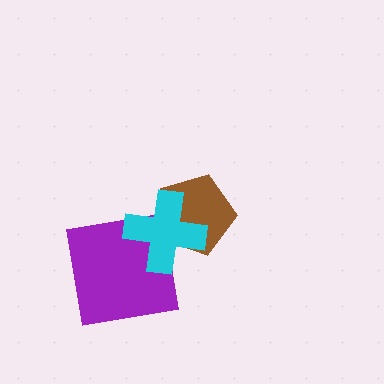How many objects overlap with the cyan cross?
2 objects overlap with the cyan cross.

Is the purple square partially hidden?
Yes, it is partially covered by another shape.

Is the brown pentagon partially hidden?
Yes, it is partially covered by another shape.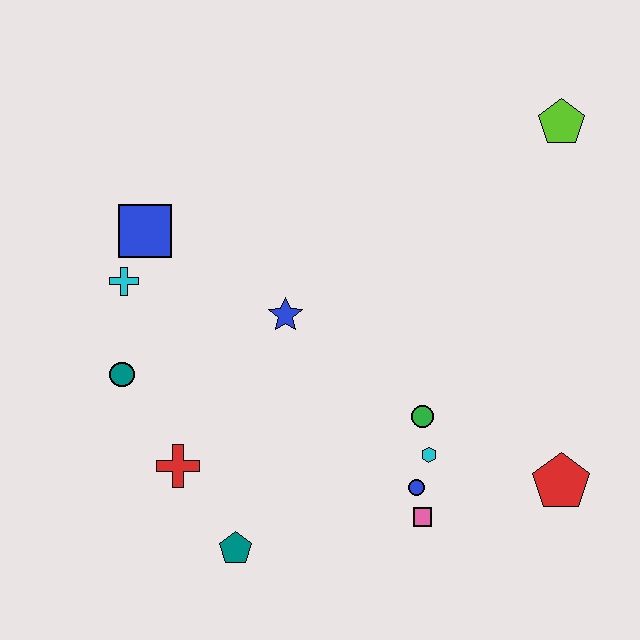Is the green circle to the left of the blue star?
No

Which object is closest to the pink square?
The blue circle is closest to the pink square.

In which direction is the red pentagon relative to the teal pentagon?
The red pentagon is to the right of the teal pentagon.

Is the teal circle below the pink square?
No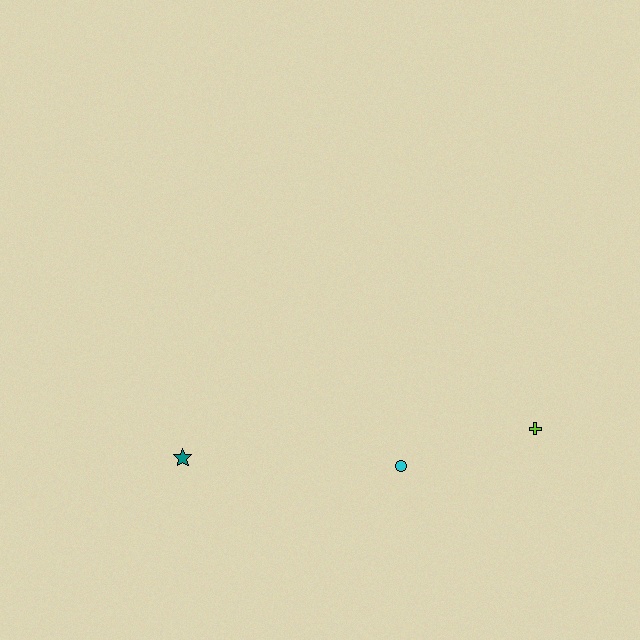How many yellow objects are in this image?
There are no yellow objects.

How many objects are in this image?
There are 3 objects.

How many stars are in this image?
There is 1 star.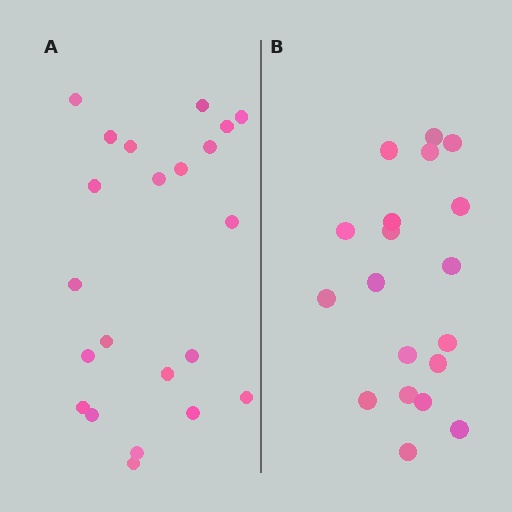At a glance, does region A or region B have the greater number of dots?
Region A (the left region) has more dots.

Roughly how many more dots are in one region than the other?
Region A has just a few more — roughly 2 or 3 more dots than region B.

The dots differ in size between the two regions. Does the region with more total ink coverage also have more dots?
No. Region B has more total ink coverage because its dots are larger, but region A actually contains more individual dots. Total area can be misleading — the number of items is what matters here.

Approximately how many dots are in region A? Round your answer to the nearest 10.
About 20 dots. (The exact count is 22, which rounds to 20.)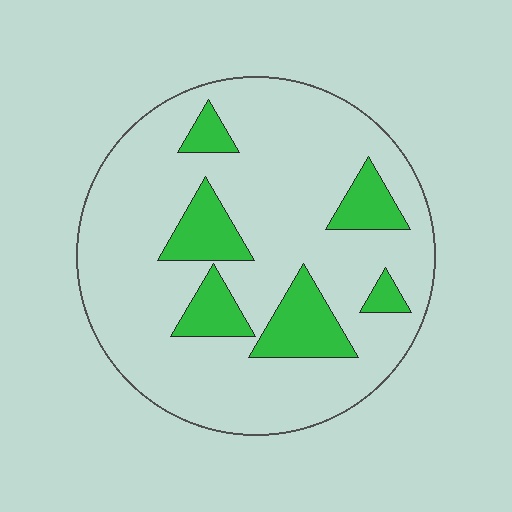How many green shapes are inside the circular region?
6.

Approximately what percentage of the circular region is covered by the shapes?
Approximately 20%.